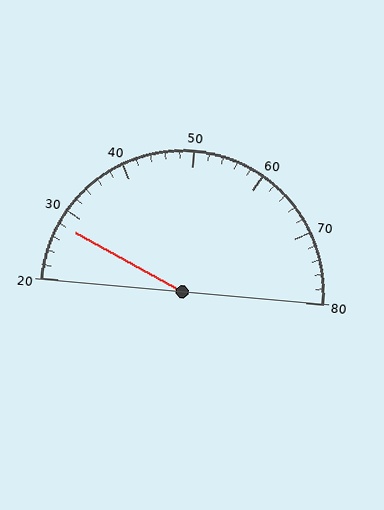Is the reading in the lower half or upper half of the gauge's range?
The reading is in the lower half of the range (20 to 80).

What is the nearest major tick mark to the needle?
The nearest major tick mark is 30.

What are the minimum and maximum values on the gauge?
The gauge ranges from 20 to 80.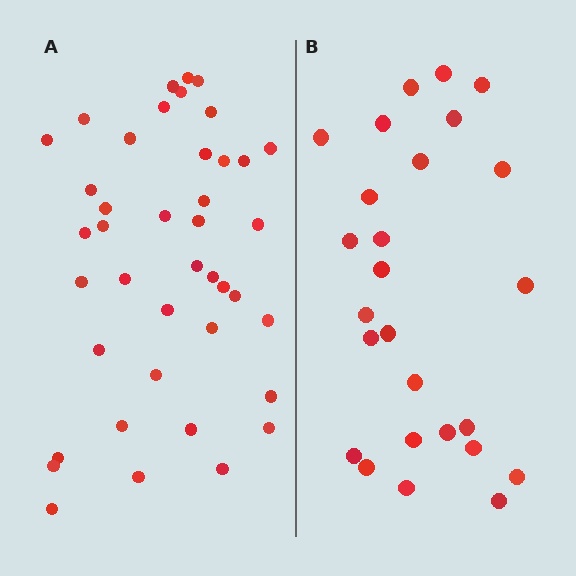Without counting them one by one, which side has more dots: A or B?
Region A (the left region) has more dots.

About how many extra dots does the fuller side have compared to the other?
Region A has approximately 15 more dots than region B.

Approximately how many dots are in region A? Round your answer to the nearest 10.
About 40 dots. (The exact count is 41, which rounds to 40.)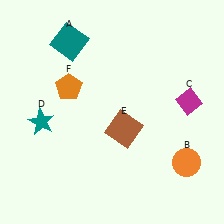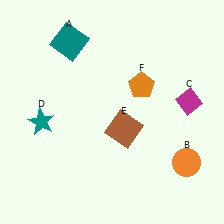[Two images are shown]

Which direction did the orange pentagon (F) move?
The orange pentagon (F) moved right.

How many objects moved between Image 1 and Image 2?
1 object moved between the two images.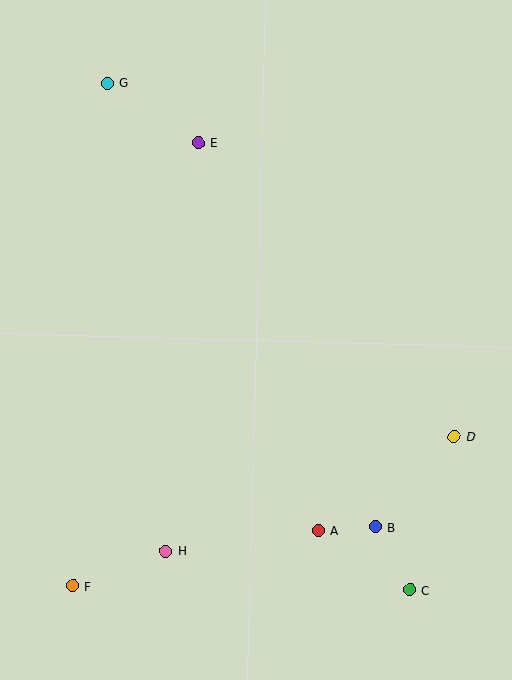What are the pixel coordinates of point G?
Point G is at (107, 83).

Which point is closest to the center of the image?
Point A at (318, 530) is closest to the center.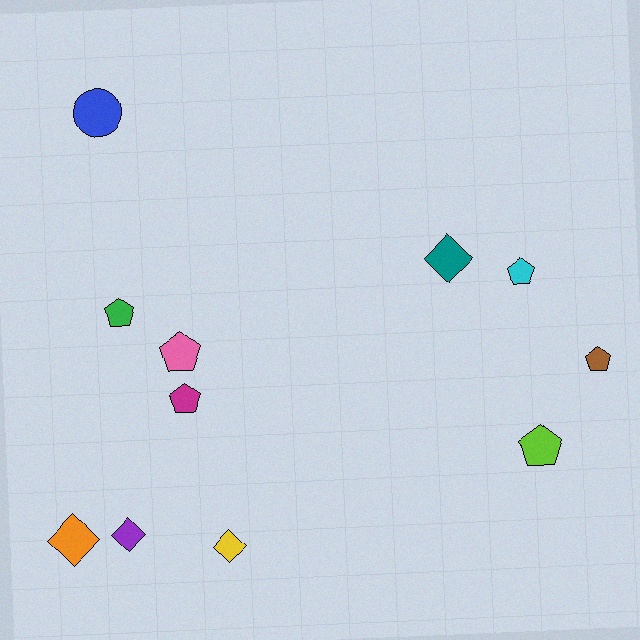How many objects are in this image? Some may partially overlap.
There are 11 objects.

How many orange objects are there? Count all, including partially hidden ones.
There is 1 orange object.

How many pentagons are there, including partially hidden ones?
There are 6 pentagons.